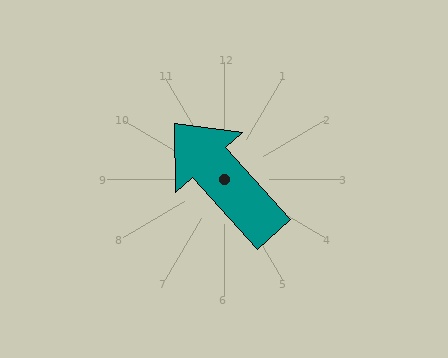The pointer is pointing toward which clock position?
Roughly 11 o'clock.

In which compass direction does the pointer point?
Northwest.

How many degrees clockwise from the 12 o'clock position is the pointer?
Approximately 318 degrees.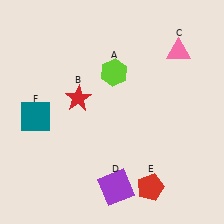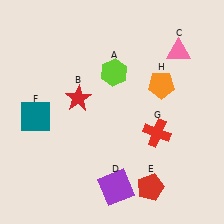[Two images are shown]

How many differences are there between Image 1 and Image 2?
There are 2 differences between the two images.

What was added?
A red cross (G), an orange pentagon (H) were added in Image 2.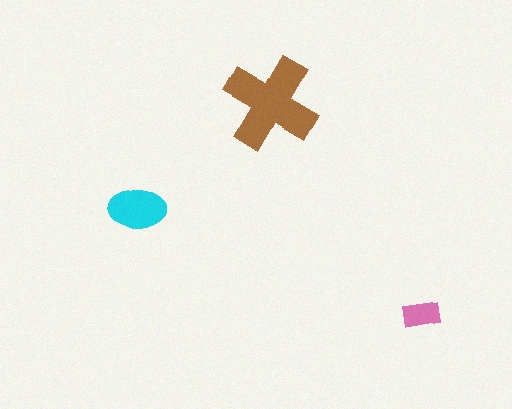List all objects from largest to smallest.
The brown cross, the cyan ellipse, the pink rectangle.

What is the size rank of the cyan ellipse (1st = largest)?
2nd.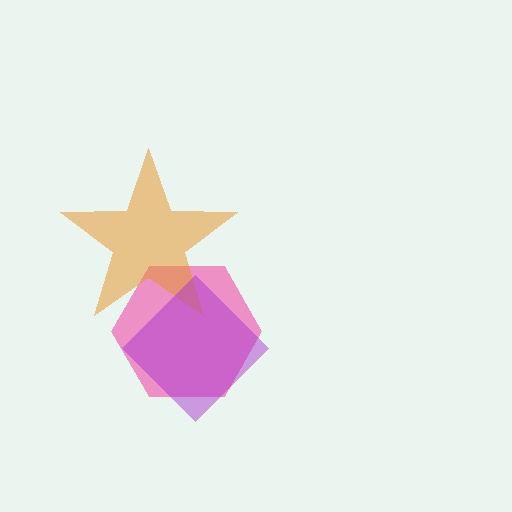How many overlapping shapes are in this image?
There are 3 overlapping shapes in the image.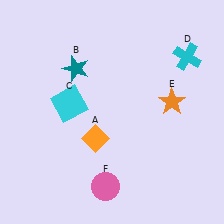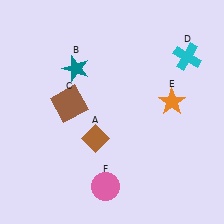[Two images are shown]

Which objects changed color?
A changed from orange to brown. C changed from cyan to brown.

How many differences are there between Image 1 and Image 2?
There are 2 differences between the two images.